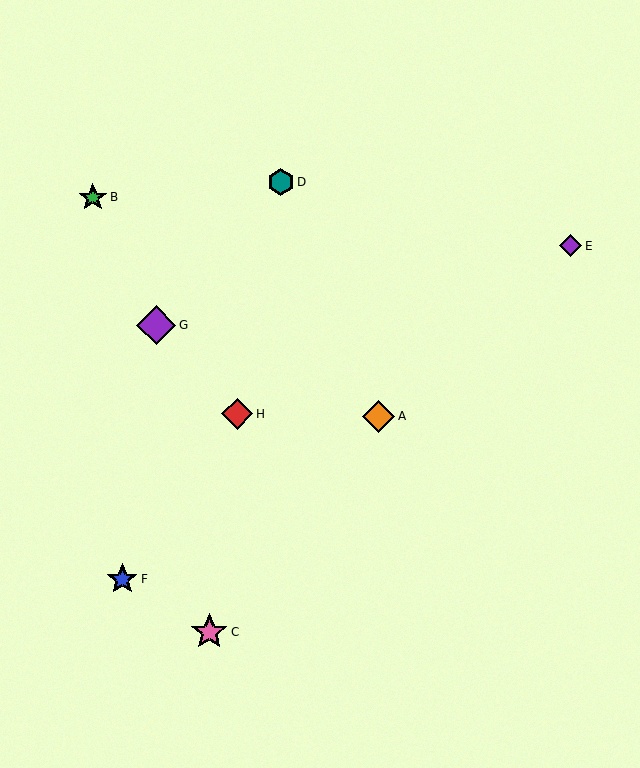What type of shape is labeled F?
Shape F is a blue star.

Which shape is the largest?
The purple diamond (labeled G) is the largest.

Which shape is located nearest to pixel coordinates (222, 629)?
The pink star (labeled C) at (209, 632) is nearest to that location.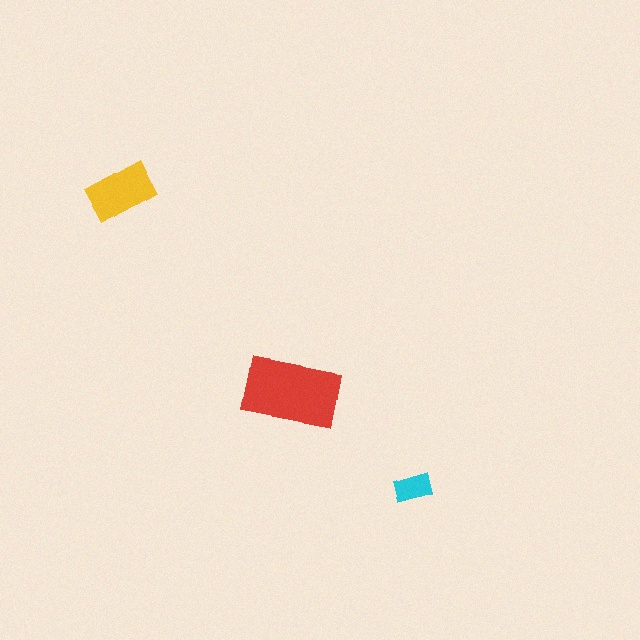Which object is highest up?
The yellow rectangle is topmost.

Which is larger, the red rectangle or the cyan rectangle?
The red one.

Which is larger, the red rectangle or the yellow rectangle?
The red one.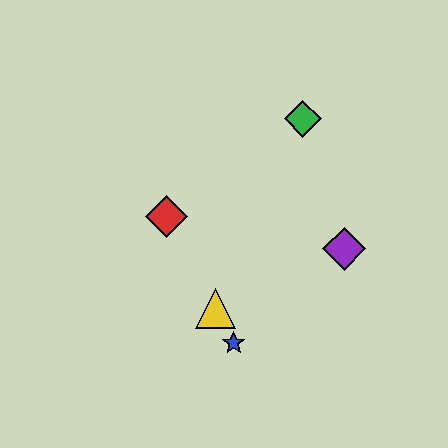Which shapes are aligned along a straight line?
The red diamond, the blue star, the yellow triangle are aligned along a straight line.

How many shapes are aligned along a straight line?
3 shapes (the red diamond, the blue star, the yellow triangle) are aligned along a straight line.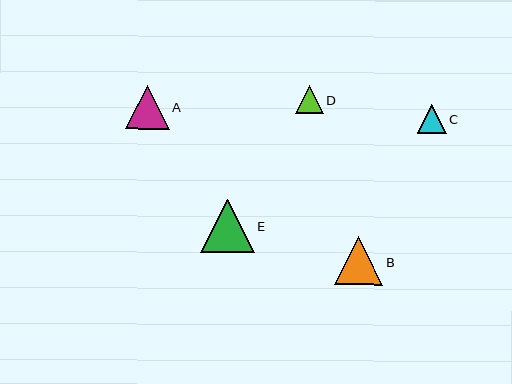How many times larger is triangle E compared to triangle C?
Triangle E is approximately 1.9 times the size of triangle C.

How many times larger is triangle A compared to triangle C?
Triangle A is approximately 1.5 times the size of triangle C.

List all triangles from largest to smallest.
From largest to smallest: E, B, A, C, D.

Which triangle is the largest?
Triangle E is the largest with a size of approximately 54 pixels.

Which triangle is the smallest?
Triangle D is the smallest with a size of approximately 28 pixels.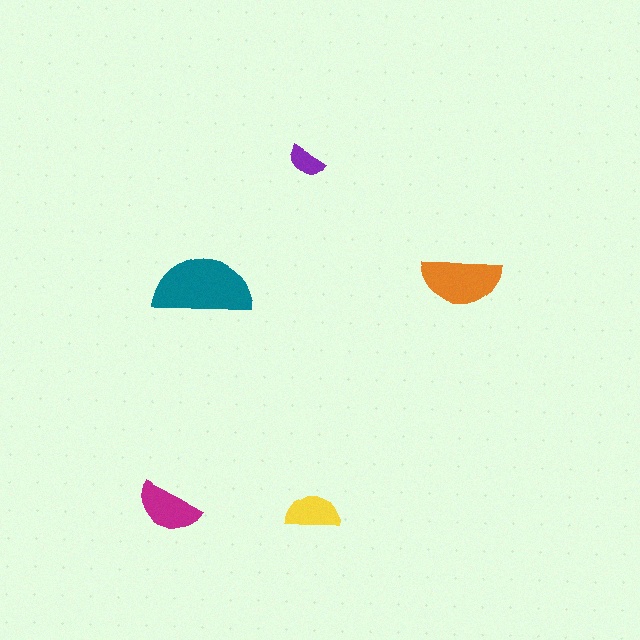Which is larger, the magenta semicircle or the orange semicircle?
The orange one.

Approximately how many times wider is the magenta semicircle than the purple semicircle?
About 1.5 times wider.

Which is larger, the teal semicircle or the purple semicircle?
The teal one.